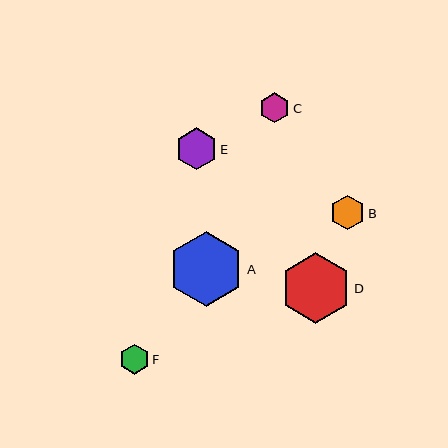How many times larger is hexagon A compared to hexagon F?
Hexagon A is approximately 2.5 times the size of hexagon F.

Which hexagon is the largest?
Hexagon A is the largest with a size of approximately 75 pixels.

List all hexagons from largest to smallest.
From largest to smallest: A, D, E, B, C, F.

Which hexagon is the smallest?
Hexagon F is the smallest with a size of approximately 30 pixels.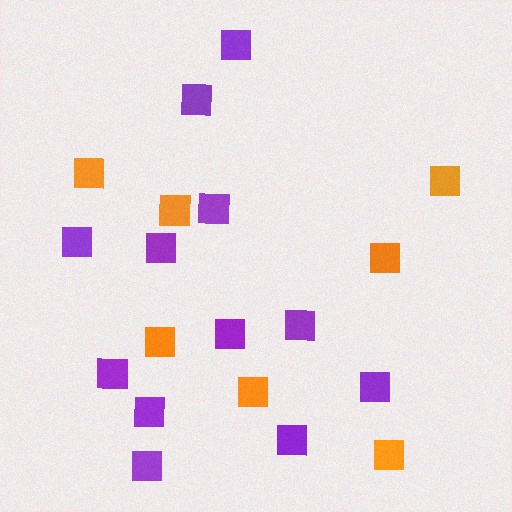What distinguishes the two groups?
There are 2 groups: one group of orange squares (7) and one group of purple squares (12).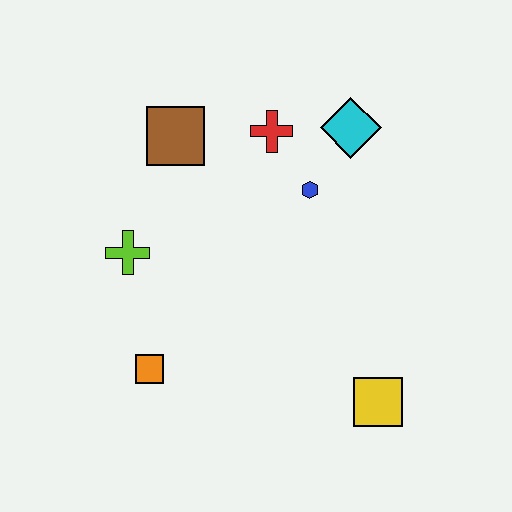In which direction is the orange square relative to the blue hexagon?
The orange square is below the blue hexagon.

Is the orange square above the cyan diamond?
No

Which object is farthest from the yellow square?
The brown square is farthest from the yellow square.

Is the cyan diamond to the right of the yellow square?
No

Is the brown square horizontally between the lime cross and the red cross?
Yes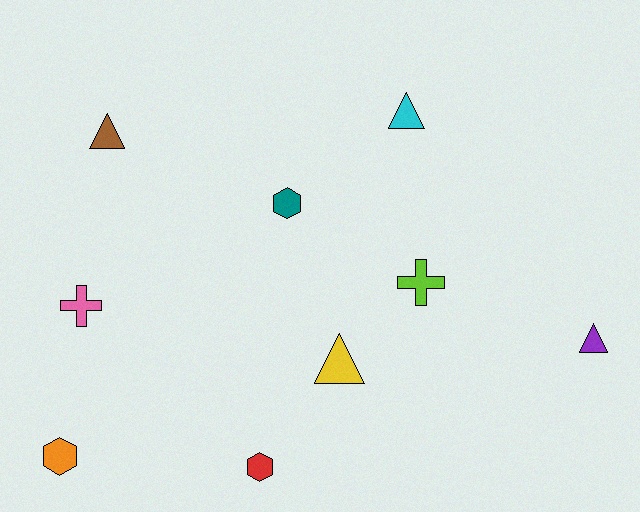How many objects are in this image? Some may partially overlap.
There are 9 objects.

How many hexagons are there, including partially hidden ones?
There are 3 hexagons.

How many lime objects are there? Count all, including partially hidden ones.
There is 1 lime object.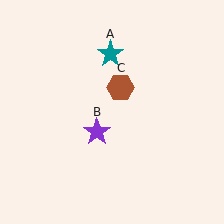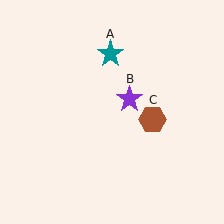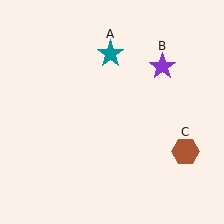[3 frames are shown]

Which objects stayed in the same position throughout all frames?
Teal star (object A) remained stationary.